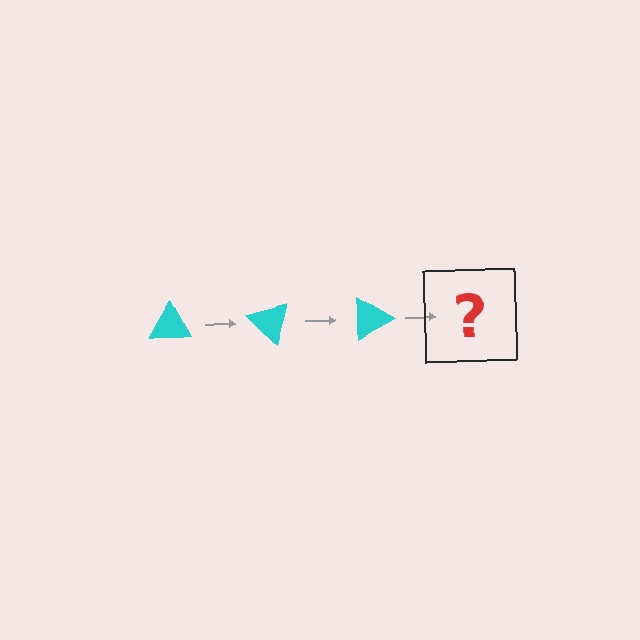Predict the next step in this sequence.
The next step is a cyan triangle rotated 135 degrees.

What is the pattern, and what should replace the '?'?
The pattern is that the triangle rotates 45 degrees each step. The '?' should be a cyan triangle rotated 135 degrees.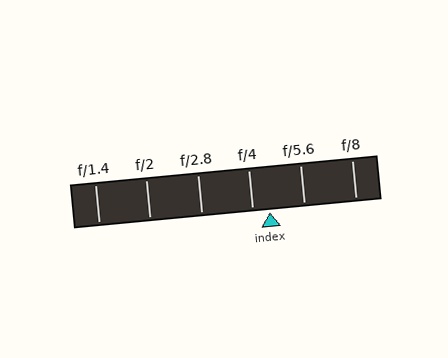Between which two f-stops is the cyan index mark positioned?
The index mark is between f/4 and f/5.6.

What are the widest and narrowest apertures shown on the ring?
The widest aperture shown is f/1.4 and the narrowest is f/8.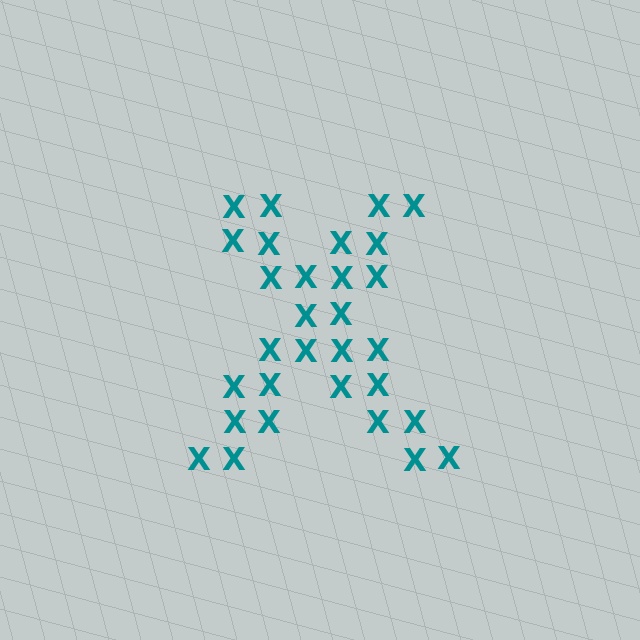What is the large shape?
The large shape is the letter X.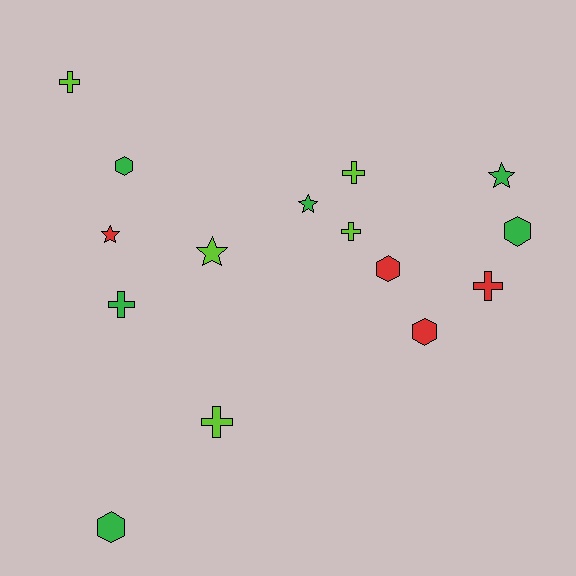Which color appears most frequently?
Green, with 6 objects.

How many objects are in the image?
There are 15 objects.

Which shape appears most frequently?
Cross, with 6 objects.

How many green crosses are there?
There is 1 green cross.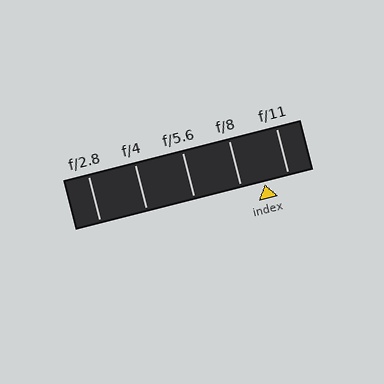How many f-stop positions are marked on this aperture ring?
There are 5 f-stop positions marked.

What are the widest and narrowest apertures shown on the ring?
The widest aperture shown is f/2.8 and the narrowest is f/11.